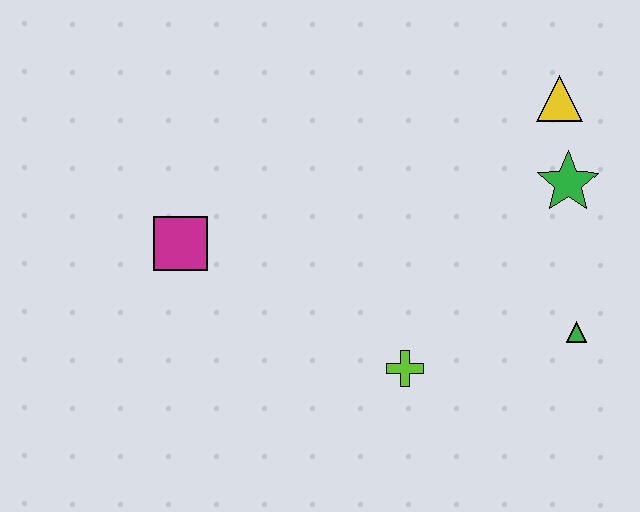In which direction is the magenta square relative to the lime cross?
The magenta square is to the left of the lime cross.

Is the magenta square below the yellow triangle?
Yes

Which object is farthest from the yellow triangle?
The magenta square is farthest from the yellow triangle.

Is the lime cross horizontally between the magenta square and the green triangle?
Yes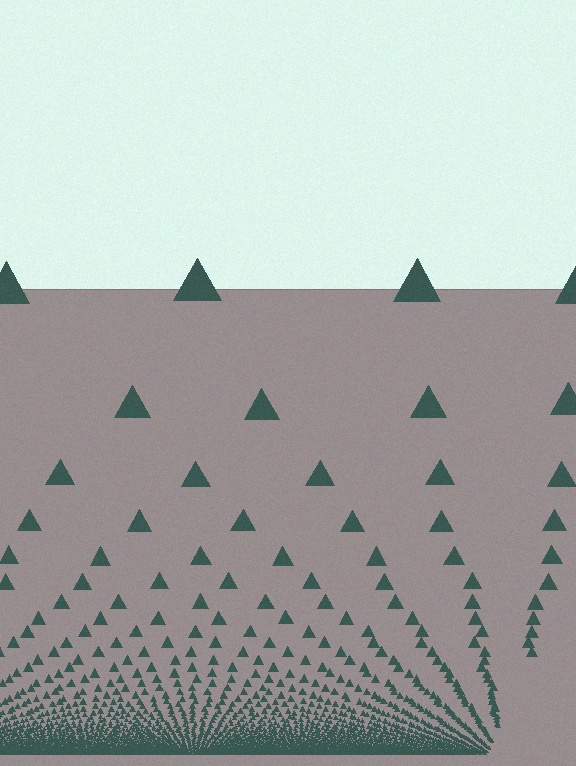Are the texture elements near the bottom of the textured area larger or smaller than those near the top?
Smaller. The gradient is inverted — elements near the bottom are smaller and denser.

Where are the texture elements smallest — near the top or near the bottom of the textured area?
Near the bottom.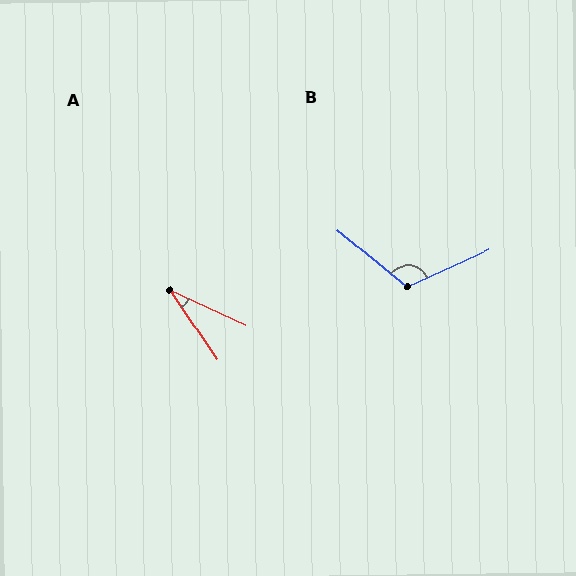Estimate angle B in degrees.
Approximately 116 degrees.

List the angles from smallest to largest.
A (31°), B (116°).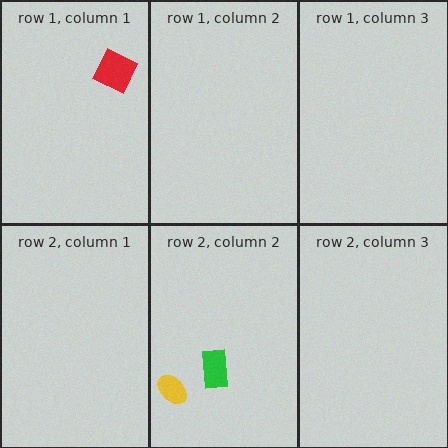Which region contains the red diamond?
The row 1, column 1 region.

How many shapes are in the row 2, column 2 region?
2.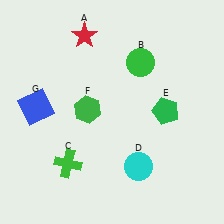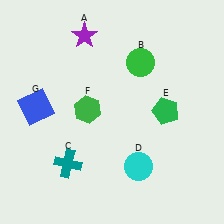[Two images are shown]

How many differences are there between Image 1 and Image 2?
There are 2 differences between the two images.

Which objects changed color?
A changed from red to purple. C changed from green to teal.